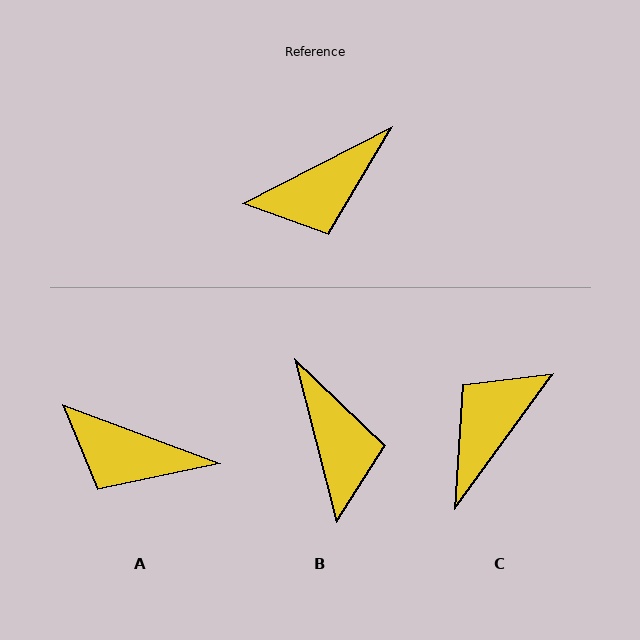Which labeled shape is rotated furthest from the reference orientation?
C, about 153 degrees away.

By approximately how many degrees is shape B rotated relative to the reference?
Approximately 77 degrees counter-clockwise.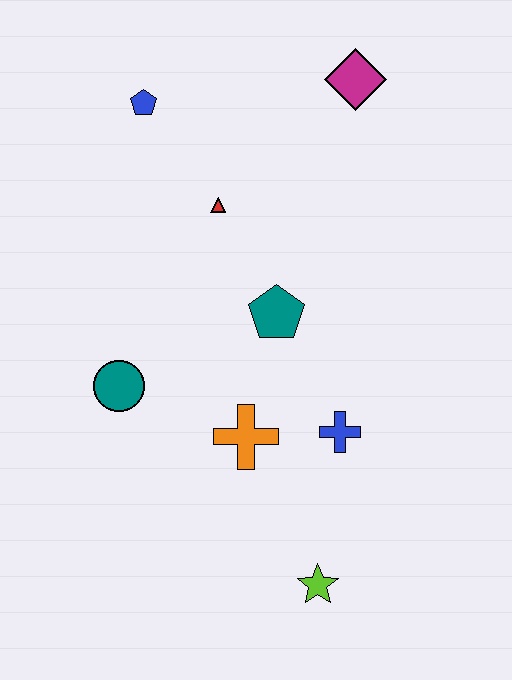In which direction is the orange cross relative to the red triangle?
The orange cross is below the red triangle.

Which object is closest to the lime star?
The blue cross is closest to the lime star.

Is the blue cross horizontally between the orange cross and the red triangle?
No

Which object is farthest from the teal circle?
The magenta diamond is farthest from the teal circle.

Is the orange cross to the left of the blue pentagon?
No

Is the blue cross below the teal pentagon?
Yes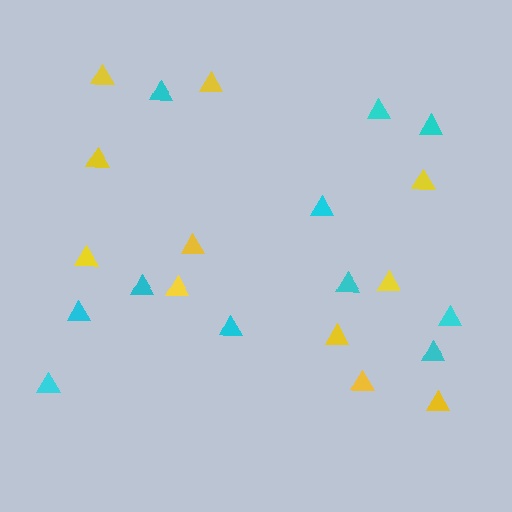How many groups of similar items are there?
There are 2 groups: one group of yellow triangles (11) and one group of cyan triangles (11).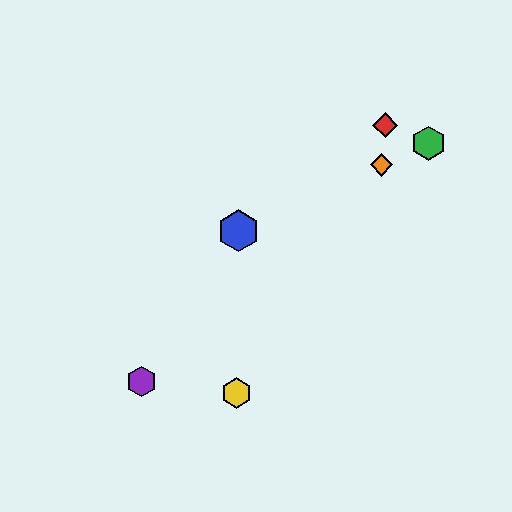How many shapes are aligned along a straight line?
3 shapes (the blue hexagon, the green hexagon, the orange diamond) are aligned along a straight line.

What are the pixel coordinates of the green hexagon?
The green hexagon is at (429, 143).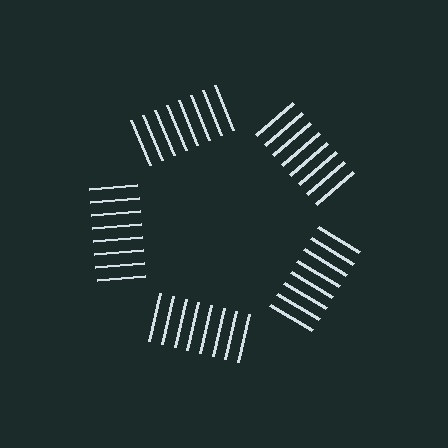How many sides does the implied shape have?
5 sides — the line-ends trace a pentagon.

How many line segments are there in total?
40 — 8 along each of the 5 edges.